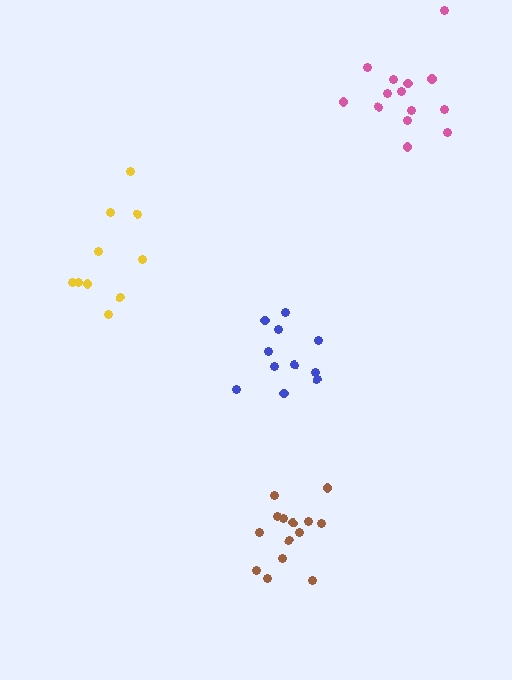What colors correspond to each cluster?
The clusters are colored: blue, yellow, brown, pink.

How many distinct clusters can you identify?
There are 4 distinct clusters.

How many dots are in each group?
Group 1: 11 dots, Group 2: 10 dots, Group 3: 14 dots, Group 4: 14 dots (49 total).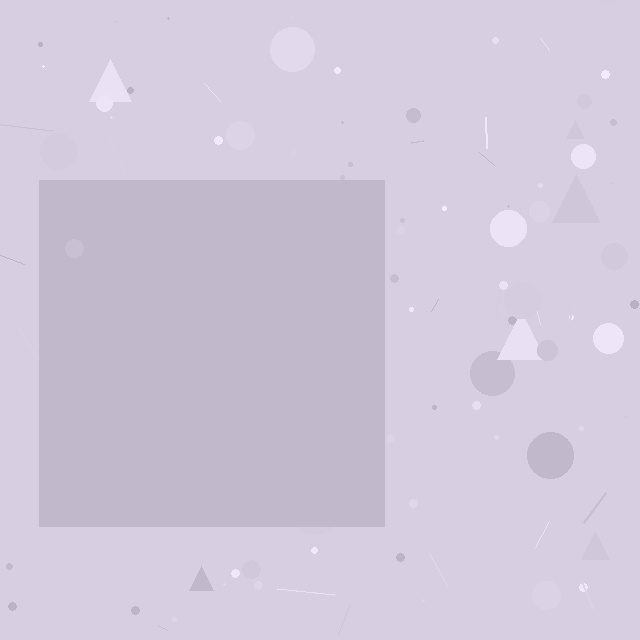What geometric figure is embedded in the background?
A square is embedded in the background.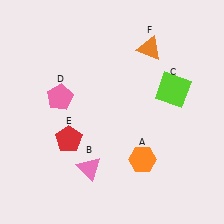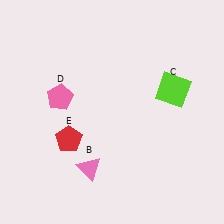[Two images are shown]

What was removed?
The orange triangle (F), the orange hexagon (A) were removed in Image 2.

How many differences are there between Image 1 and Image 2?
There are 2 differences between the two images.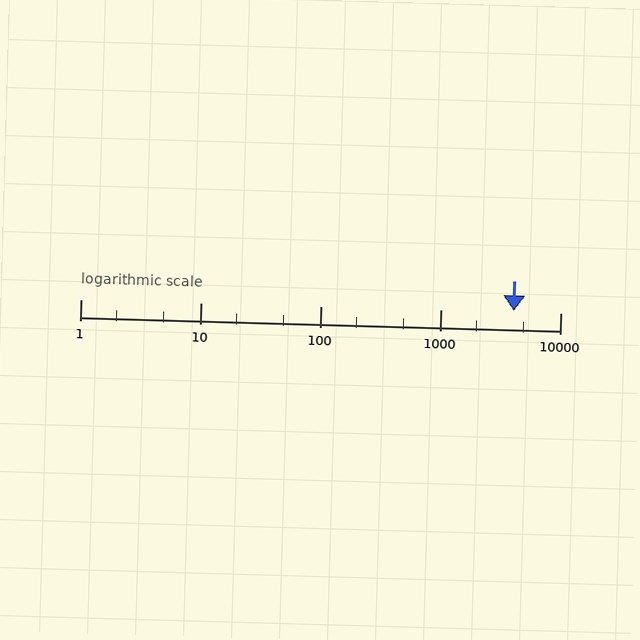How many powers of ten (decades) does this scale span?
The scale spans 4 decades, from 1 to 10000.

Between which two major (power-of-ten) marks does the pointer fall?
The pointer is between 1000 and 10000.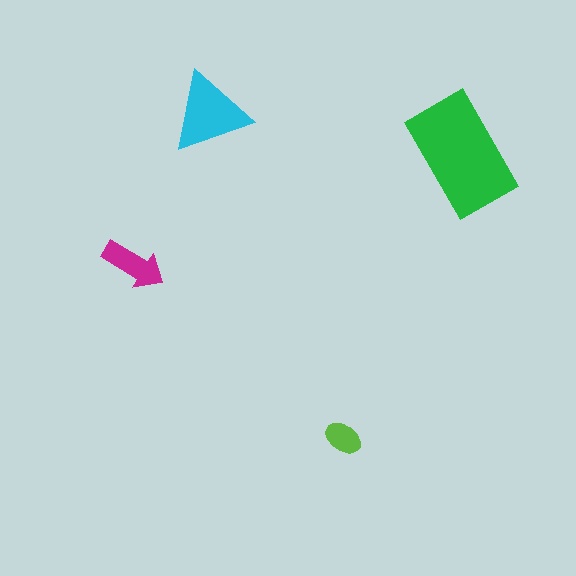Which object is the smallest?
The lime ellipse.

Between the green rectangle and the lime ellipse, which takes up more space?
The green rectangle.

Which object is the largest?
The green rectangle.